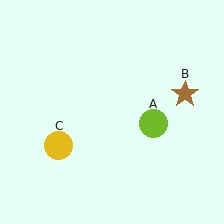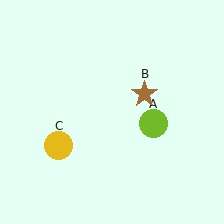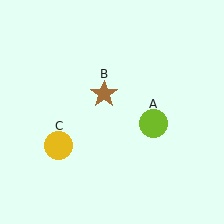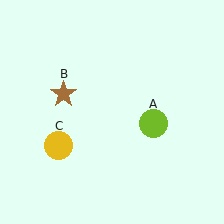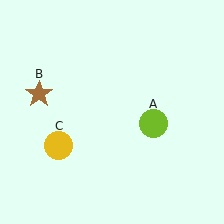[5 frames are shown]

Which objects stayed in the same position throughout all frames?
Lime circle (object A) and yellow circle (object C) remained stationary.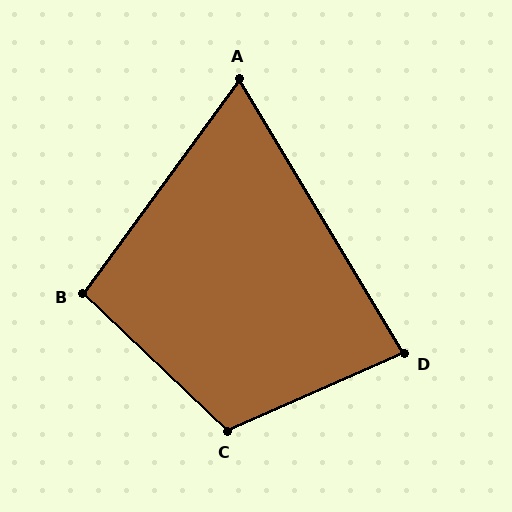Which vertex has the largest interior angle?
C, at approximately 113 degrees.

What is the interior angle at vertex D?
Approximately 83 degrees (acute).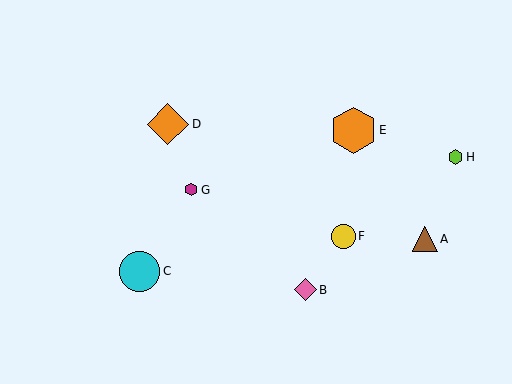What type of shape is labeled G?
Shape G is a magenta hexagon.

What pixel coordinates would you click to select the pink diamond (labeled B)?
Click at (305, 290) to select the pink diamond B.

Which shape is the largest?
The orange hexagon (labeled E) is the largest.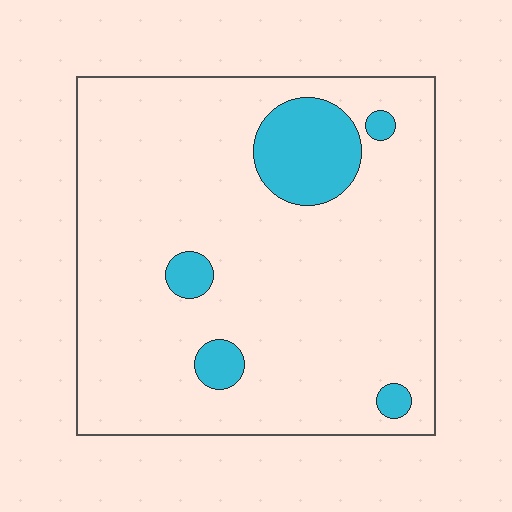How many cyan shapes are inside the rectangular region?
5.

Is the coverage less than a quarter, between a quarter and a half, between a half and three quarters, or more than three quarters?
Less than a quarter.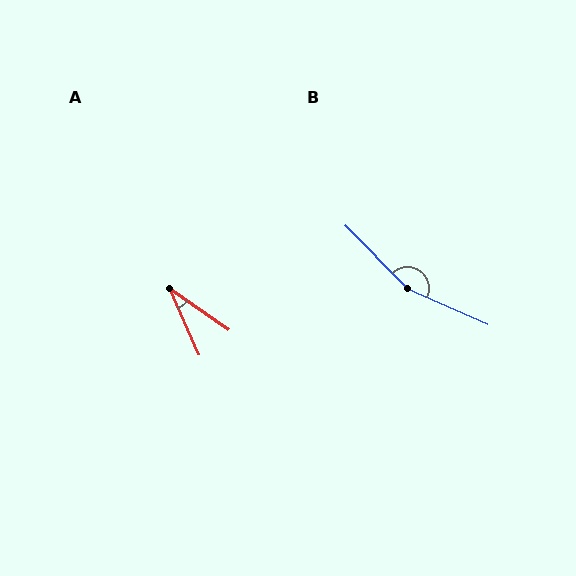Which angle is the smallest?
A, at approximately 31 degrees.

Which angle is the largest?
B, at approximately 159 degrees.